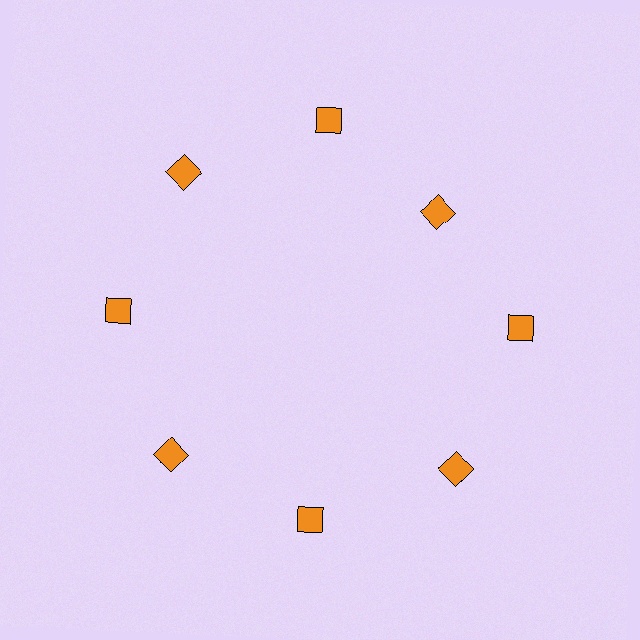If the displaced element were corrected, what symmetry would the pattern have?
It would have 8-fold rotational symmetry — the pattern would map onto itself every 45 degrees.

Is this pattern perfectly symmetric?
No. The 8 orange squares are arranged in a ring, but one element near the 2 o'clock position is pulled inward toward the center, breaking the 8-fold rotational symmetry.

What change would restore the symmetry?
The symmetry would be restored by moving it outward, back onto the ring so that all 8 squares sit at equal angles and equal distance from the center.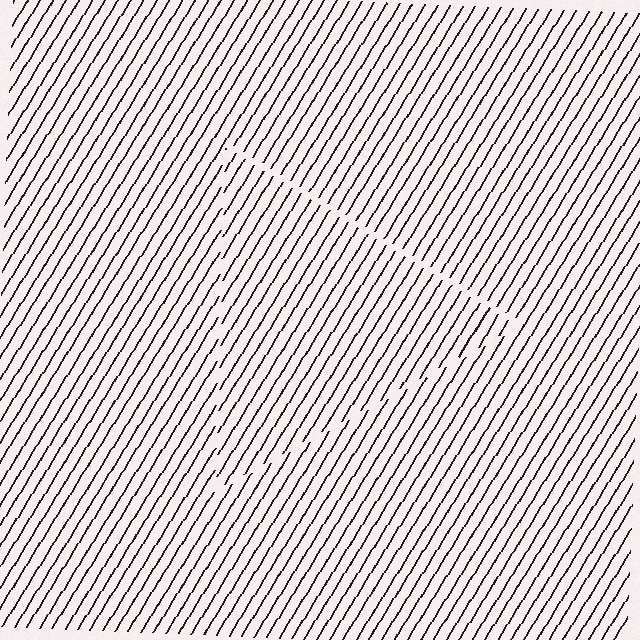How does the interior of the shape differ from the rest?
The interior of the shape contains the same grating, shifted by half a period — the contour is defined by the phase discontinuity where line-ends from the inner and outer gratings abut.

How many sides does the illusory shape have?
3 sides — the line-ends trace a triangle.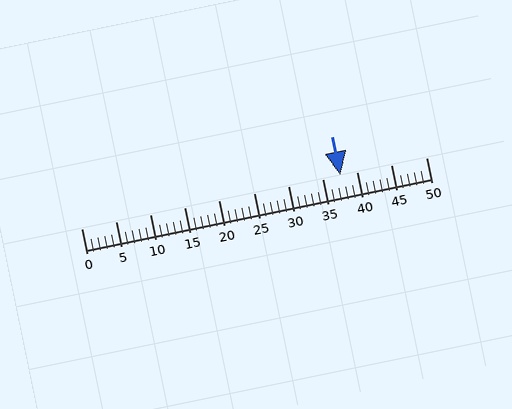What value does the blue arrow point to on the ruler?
The blue arrow points to approximately 38.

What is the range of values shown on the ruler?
The ruler shows values from 0 to 50.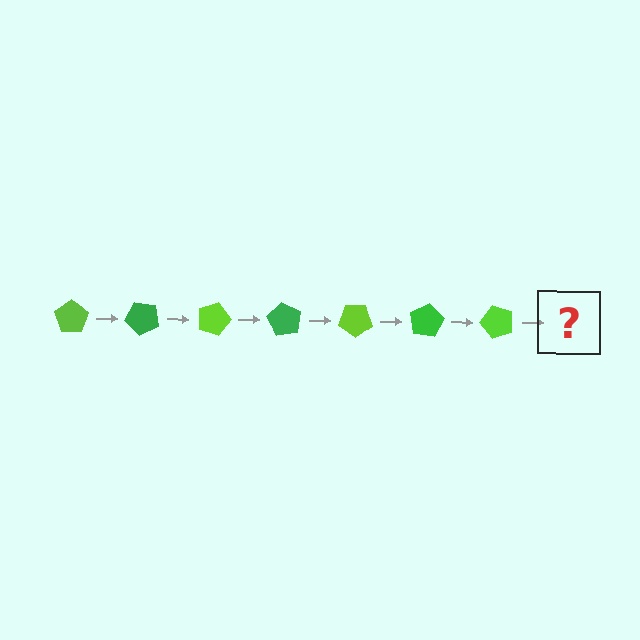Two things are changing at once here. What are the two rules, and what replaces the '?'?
The two rules are that it rotates 45 degrees each step and the color cycles through lime and green. The '?' should be a green pentagon, rotated 315 degrees from the start.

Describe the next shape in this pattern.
It should be a green pentagon, rotated 315 degrees from the start.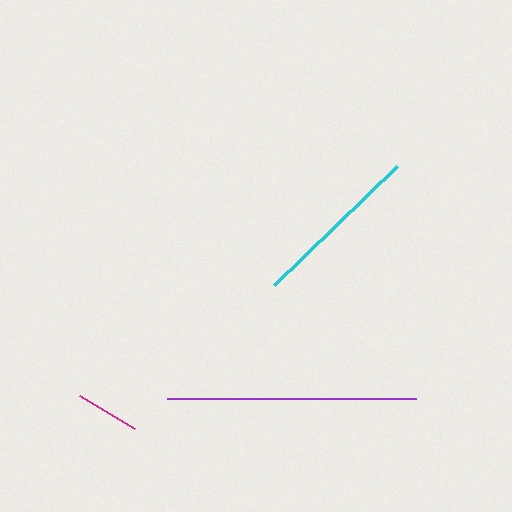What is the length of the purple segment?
The purple segment is approximately 249 pixels long.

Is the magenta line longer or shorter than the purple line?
The purple line is longer than the magenta line.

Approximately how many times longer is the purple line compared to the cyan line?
The purple line is approximately 1.5 times the length of the cyan line.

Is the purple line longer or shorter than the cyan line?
The purple line is longer than the cyan line.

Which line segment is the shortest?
The magenta line is the shortest at approximately 64 pixels.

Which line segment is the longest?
The purple line is the longest at approximately 249 pixels.